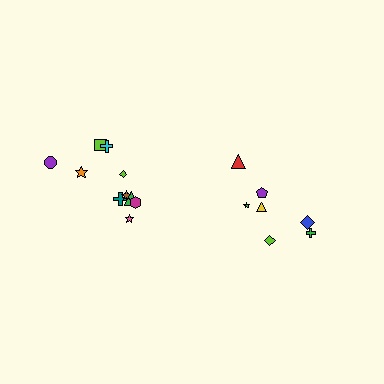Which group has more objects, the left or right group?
The left group.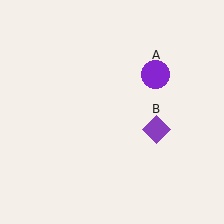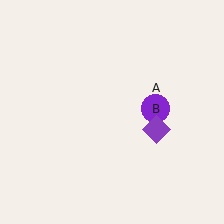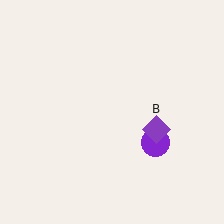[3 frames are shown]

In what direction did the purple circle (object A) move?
The purple circle (object A) moved down.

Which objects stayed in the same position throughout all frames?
Purple diamond (object B) remained stationary.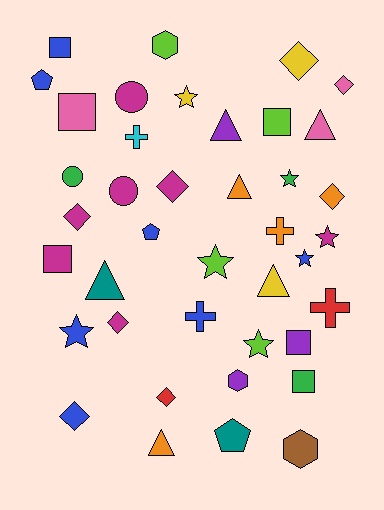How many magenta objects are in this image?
There are 7 magenta objects.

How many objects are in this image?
There are 40 objects.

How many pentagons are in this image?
There are 3 pentagons.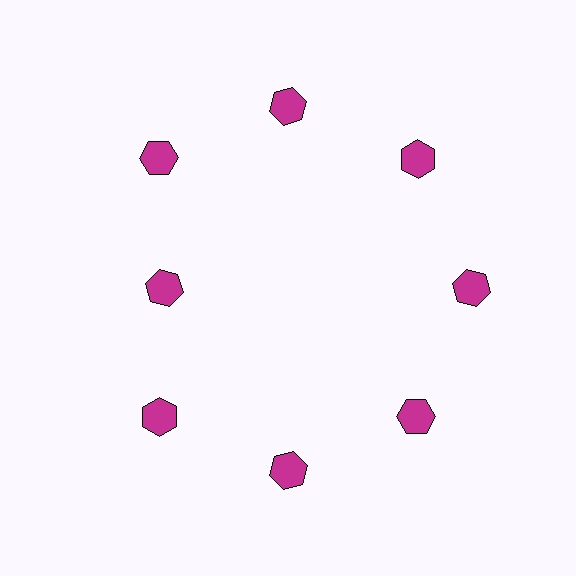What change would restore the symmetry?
The symmetry would be restored by moving it outward, back onto the ring so that all 8 hexagons sit at equal angles and equal distance from the center.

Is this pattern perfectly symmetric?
No. The 8 magenta hexagons are arranged in a ring, but one element near the 9 o'clock position is pulled inward toward the center, breaking the 8-fold rotational symmetry.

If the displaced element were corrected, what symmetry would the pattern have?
It would have 8-fold rotational symmetry — the pattern would map onto itself every 45 degrees.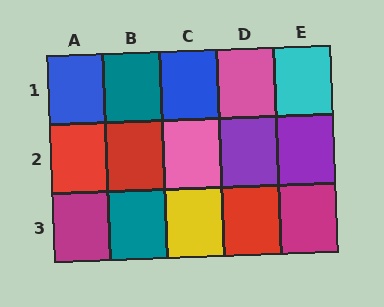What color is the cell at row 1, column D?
Pink.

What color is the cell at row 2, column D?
Purple.